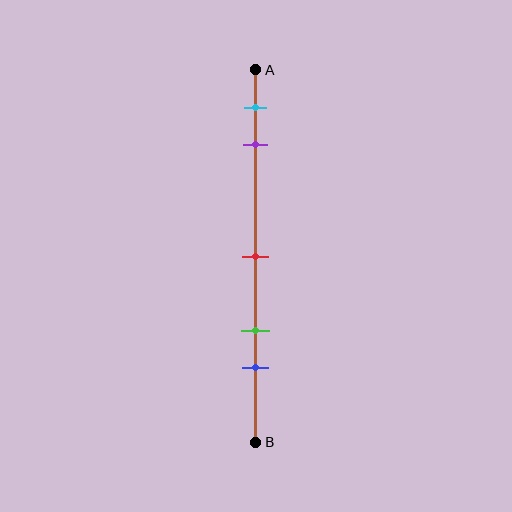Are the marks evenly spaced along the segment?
No, the marks are not evenly spaced.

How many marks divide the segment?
There are 5 marks dividing the segment.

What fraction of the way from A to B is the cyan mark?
The cyan mark is approximately 10% (0.1) of the way from A to B.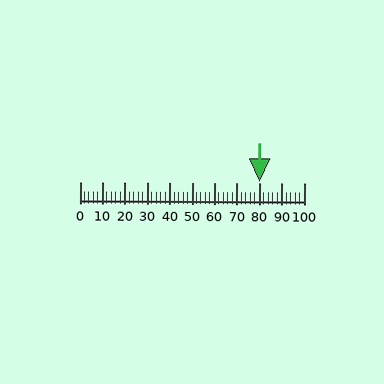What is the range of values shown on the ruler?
The ruler shows values from 0 to 100.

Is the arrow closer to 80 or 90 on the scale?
The arrow is closer to 80.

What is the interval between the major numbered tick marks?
The major tick marks are spaced 10 units apart.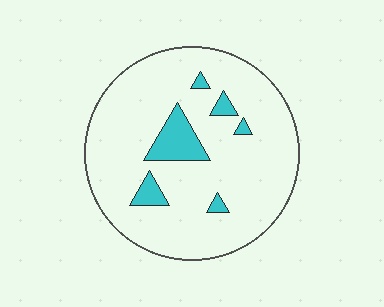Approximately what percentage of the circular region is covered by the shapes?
Approximately 10%.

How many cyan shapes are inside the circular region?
6.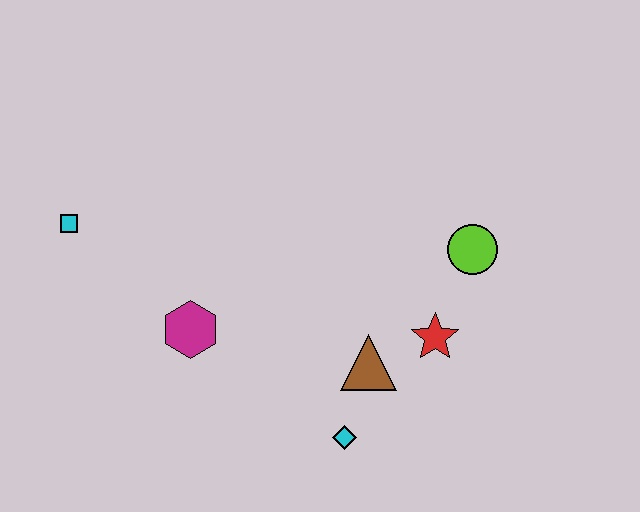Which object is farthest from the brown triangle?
The cyan square is farthest from the brown triangle.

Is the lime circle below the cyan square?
Yes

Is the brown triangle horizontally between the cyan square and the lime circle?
Yes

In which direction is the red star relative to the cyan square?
The red star is to the right of the cyan square.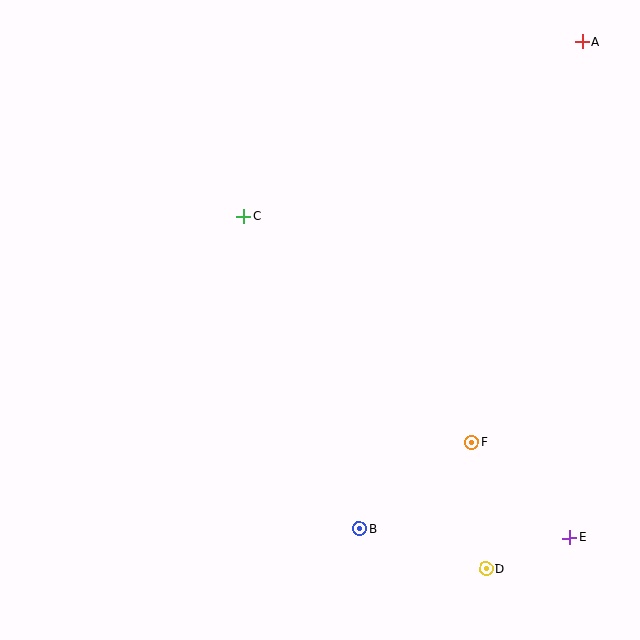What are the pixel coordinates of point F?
Point F is at (472, 443).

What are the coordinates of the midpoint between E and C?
The midpoint between E and C is at (407, 377).